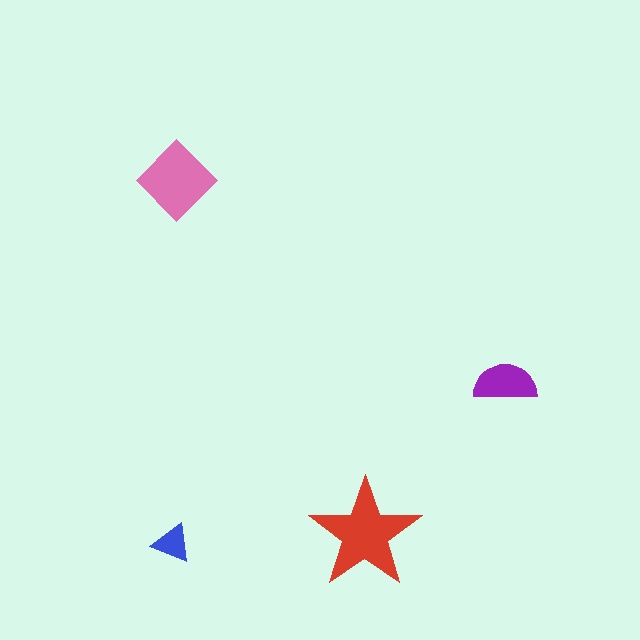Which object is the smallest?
The blue triangle.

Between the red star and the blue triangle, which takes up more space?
The red star.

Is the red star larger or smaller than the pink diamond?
Larger.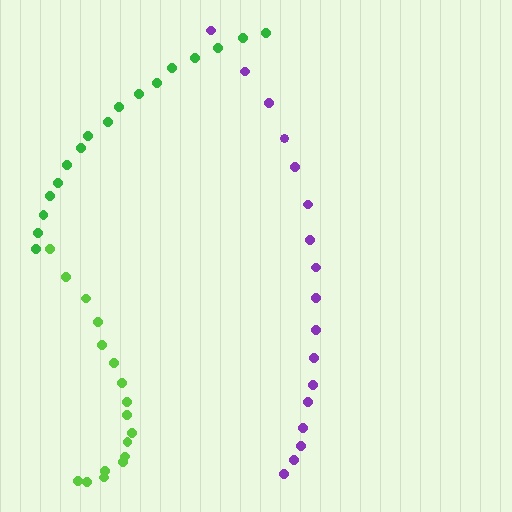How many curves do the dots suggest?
There are 3 distinct paths.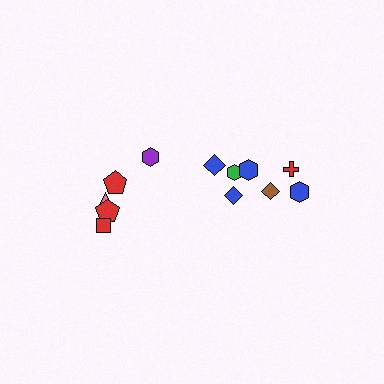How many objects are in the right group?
There are 7 objects.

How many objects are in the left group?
There are 5 objects.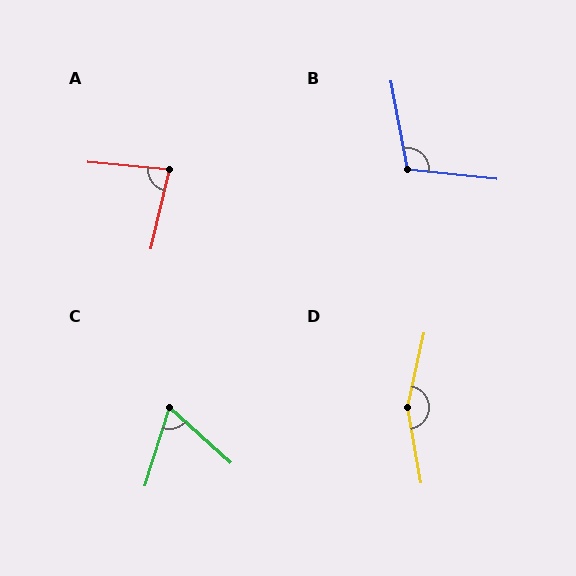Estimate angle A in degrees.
Approximately 82 degrees.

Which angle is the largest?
D, at approximately 158 degrees.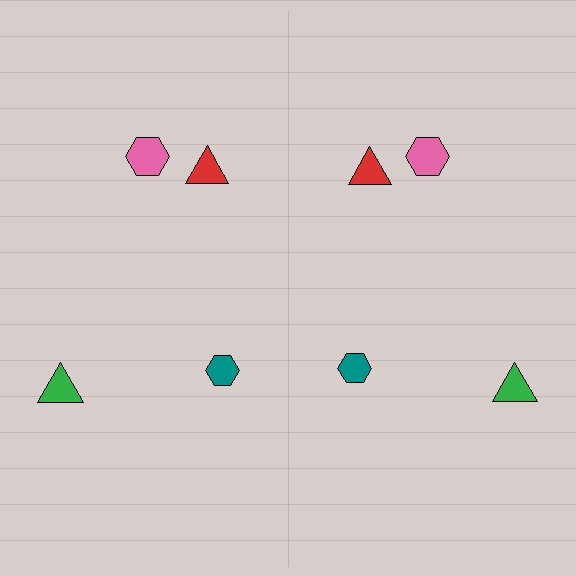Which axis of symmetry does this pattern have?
The pattern has a vertical axis of symmetry running through the center of the image.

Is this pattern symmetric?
Yes, this pattern has bilateral (reflection) symmetry.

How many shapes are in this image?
There are 8 shapes in this image.